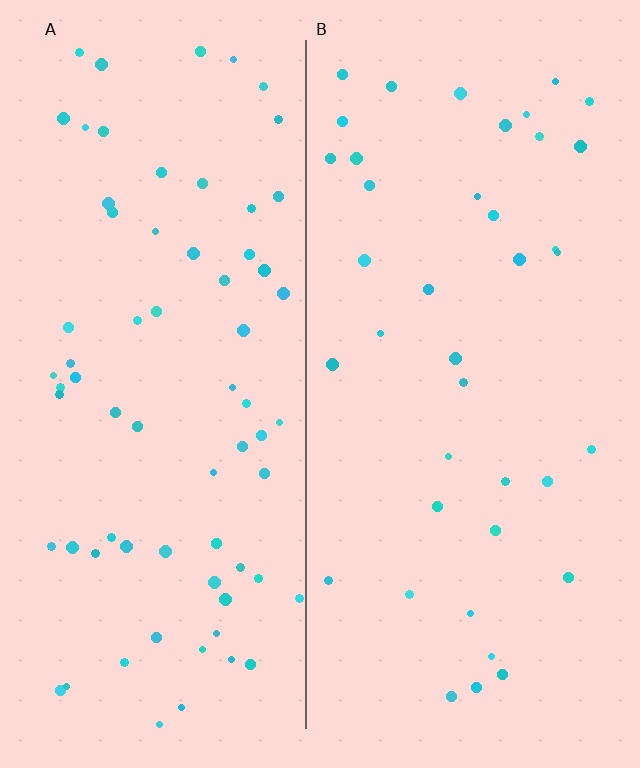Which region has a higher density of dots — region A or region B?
A (the left).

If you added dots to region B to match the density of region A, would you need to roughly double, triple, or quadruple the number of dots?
Approximately double.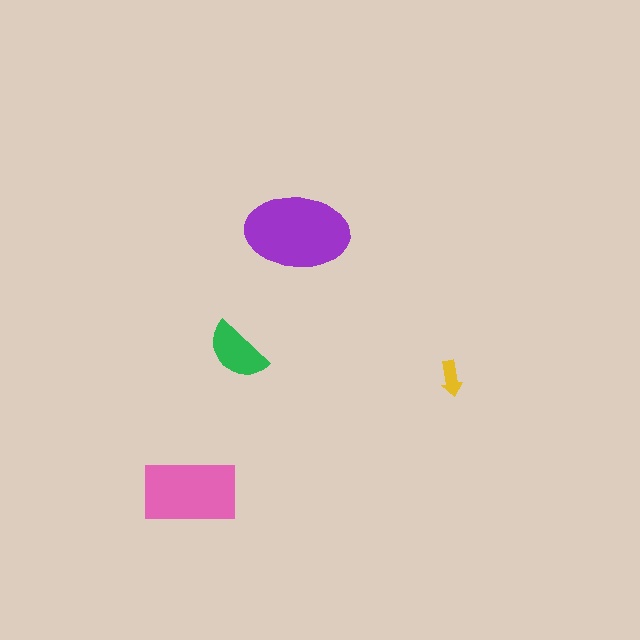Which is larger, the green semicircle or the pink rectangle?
The pink rectangle.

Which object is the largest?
The purple ellipse.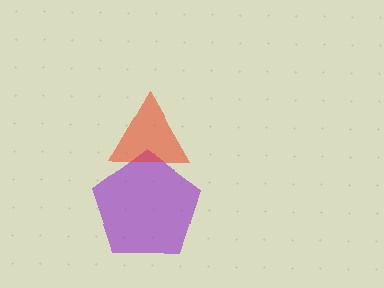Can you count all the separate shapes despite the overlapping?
Yes, there are 2 separate shapes.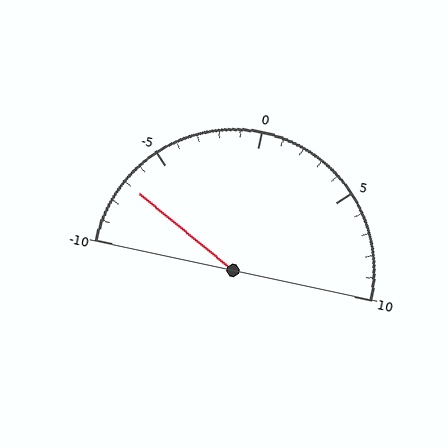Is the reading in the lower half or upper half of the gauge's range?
The reading is in the lower half of the range (-10 to 10).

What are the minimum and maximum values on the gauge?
The gauge ranges from -10 to 10.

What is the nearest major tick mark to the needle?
The nearest major tick mark is -5.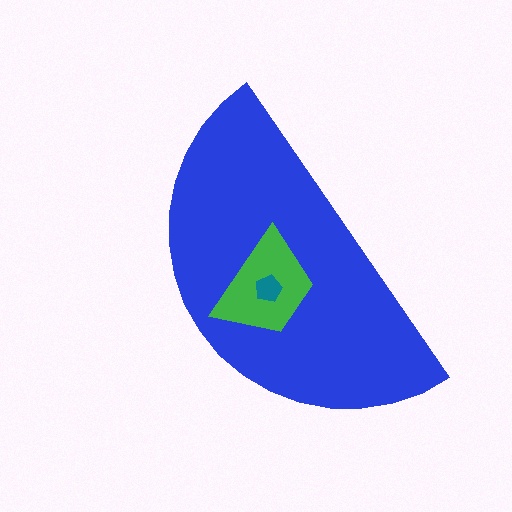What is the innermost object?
The teal pentagon.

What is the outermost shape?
The blue semicircle.